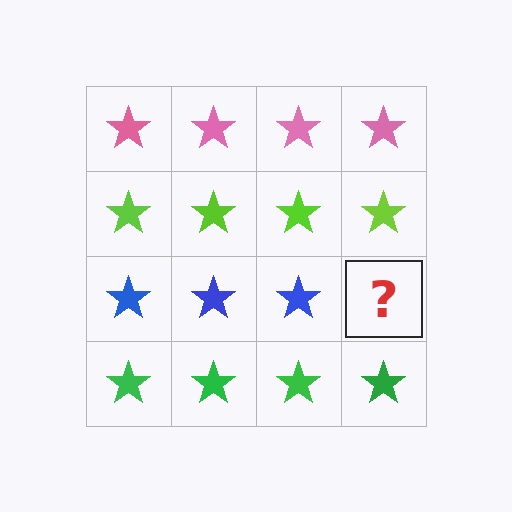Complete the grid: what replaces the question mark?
The question mark should be replaced with a blue star.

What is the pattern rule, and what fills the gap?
The rule is that each row has a consistent color. The gap should be filled with a blue star.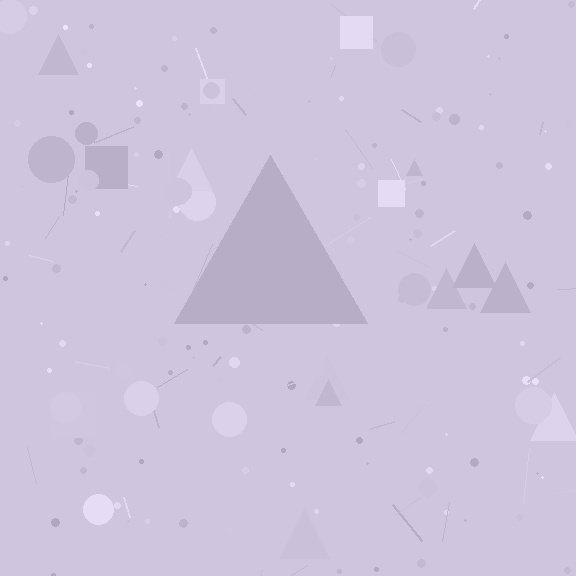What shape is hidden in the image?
A triangle is hidden in the image.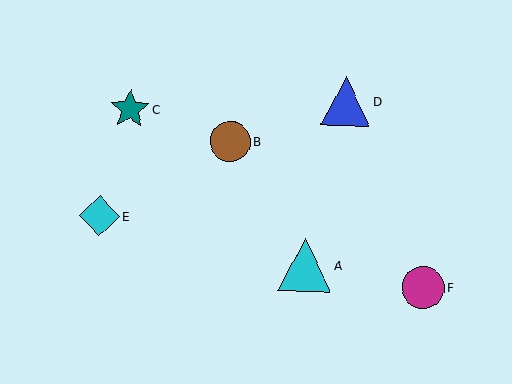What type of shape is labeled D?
Shape D is a blue triangle.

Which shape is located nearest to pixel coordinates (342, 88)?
The blue triangle (labeled D) at (346, 101) is nearest to that location.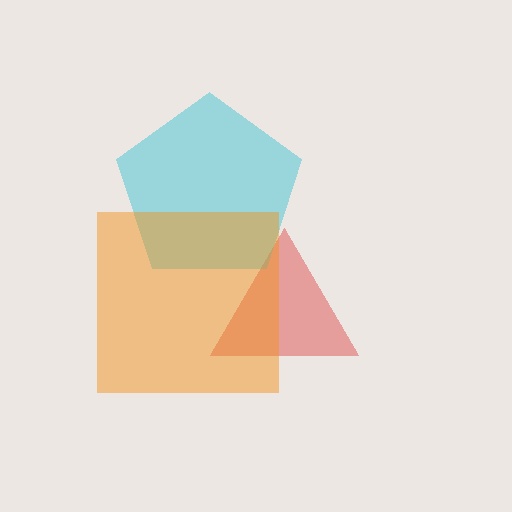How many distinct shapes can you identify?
There are 3 distinct shapes: a red triangle, a cyan pentagon, an orange square.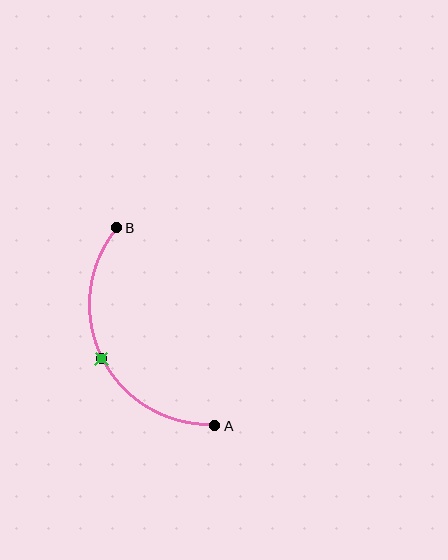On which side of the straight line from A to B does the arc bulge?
The arc bulges to the left of the straight line connecting A and B.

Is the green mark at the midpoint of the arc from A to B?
Yes. The green mark lies on the arc at equal arc-length from both A and B — it is the arc midpoint.